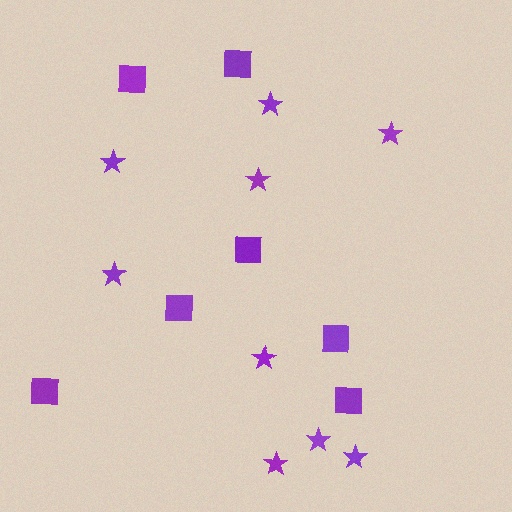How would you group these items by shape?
There are 2 groups: one group of squares (7) and one group of stars (9).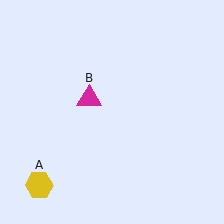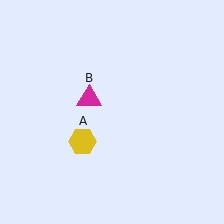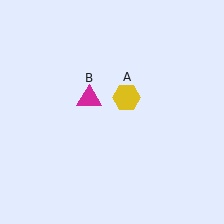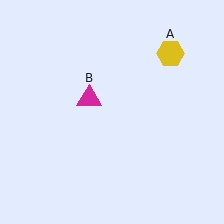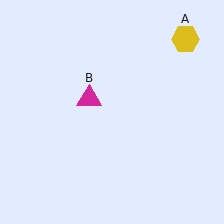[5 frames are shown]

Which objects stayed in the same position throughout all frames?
Magenta triangle (object B) remained stationary.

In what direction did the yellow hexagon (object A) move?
The yellow hexagon (object A) moved up and to the right.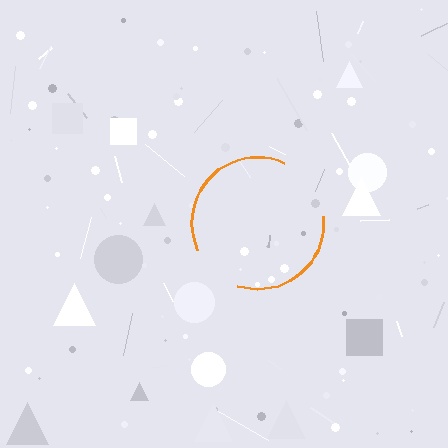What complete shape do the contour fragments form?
The contour fragments form a circle.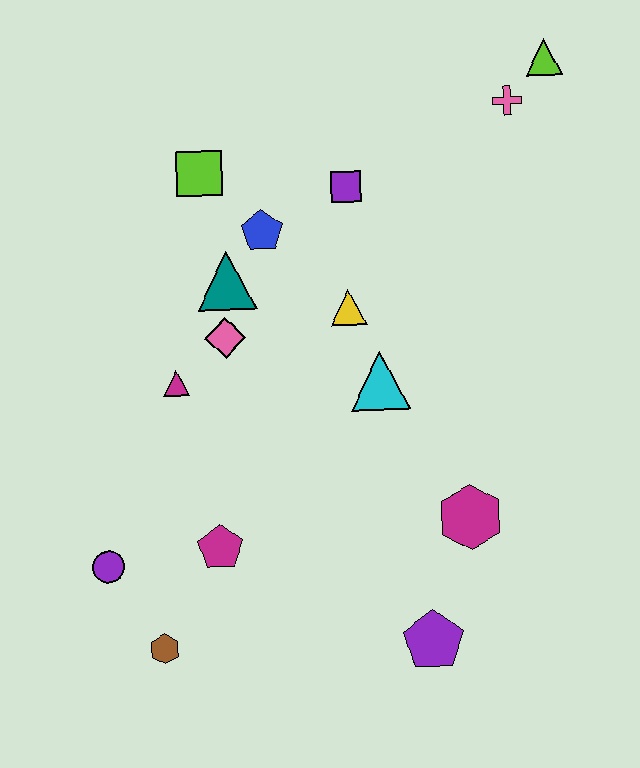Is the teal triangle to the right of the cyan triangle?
No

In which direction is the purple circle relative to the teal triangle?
The purple circle is below the teal triangle.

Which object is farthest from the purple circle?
The lime triangle is farthest from the purple circle.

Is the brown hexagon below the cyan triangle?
Yes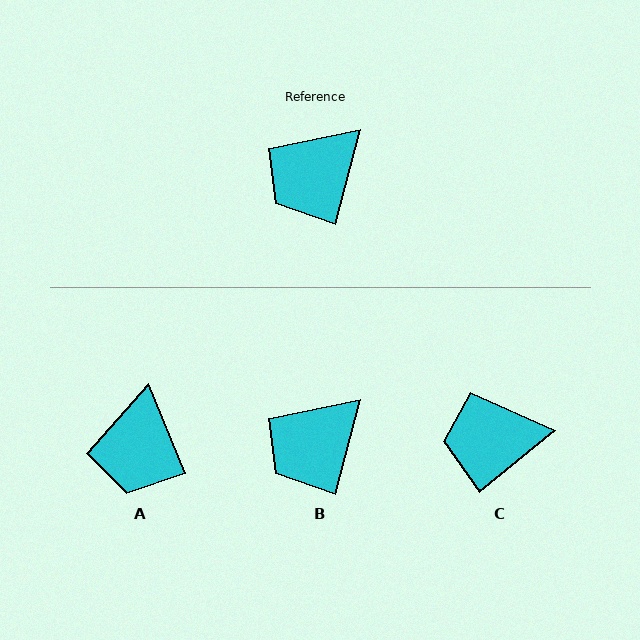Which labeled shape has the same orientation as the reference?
B.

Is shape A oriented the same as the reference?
No, it is off by about 37 degrees.